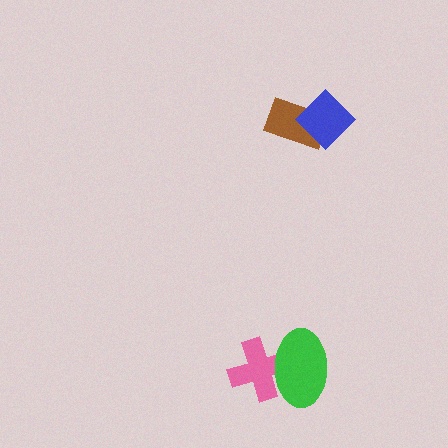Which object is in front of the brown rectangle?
The blue diamond is in front of the brown rectangle.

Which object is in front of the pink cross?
The green ellipse is in front of the pink cross.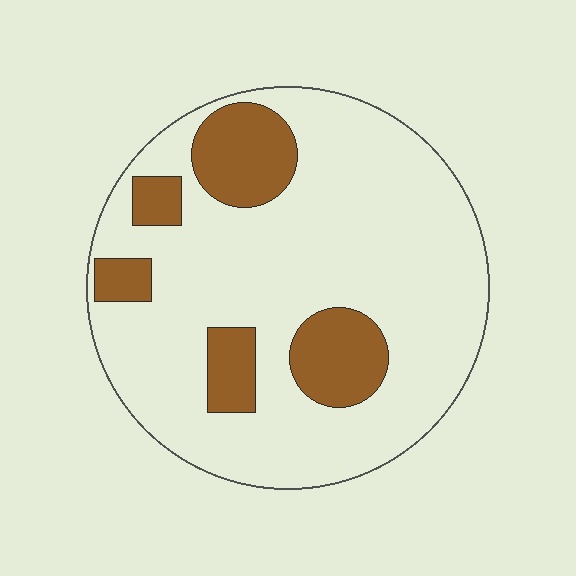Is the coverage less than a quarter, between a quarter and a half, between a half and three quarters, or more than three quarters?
Less than a quarter.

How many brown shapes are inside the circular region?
5.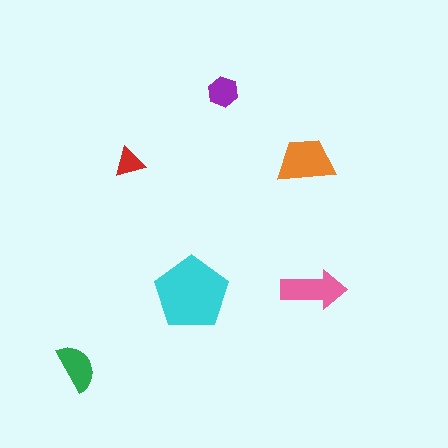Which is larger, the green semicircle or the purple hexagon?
The green semicircle.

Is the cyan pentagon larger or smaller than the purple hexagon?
Larger.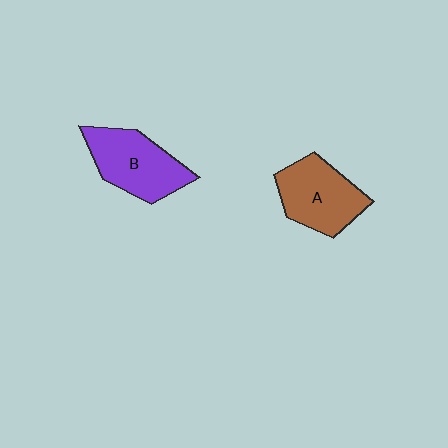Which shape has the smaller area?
Shape A (brown).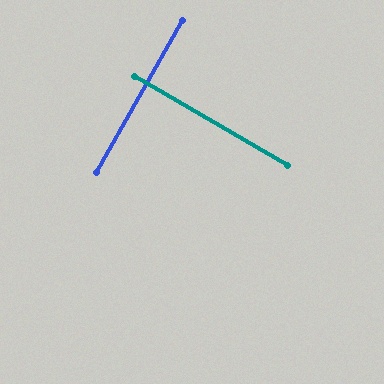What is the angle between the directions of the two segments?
Approximately 90 degrees.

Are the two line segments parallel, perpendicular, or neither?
Perpendicular — they meet at approximately 90°.